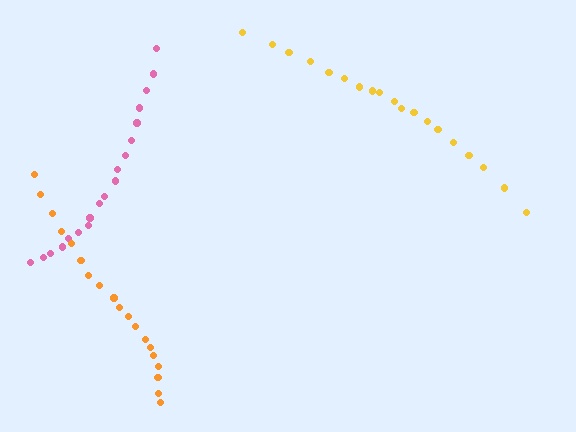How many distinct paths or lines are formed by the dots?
There are 3 distinct paths.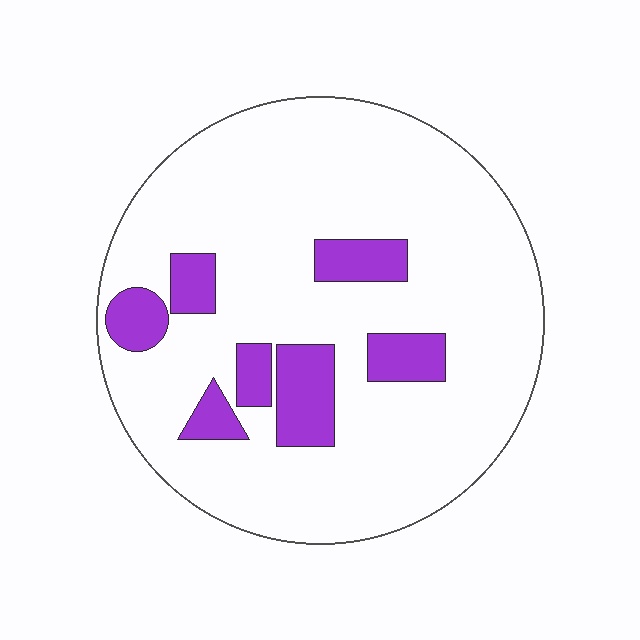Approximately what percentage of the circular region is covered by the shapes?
Approximately 15%.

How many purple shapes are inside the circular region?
7.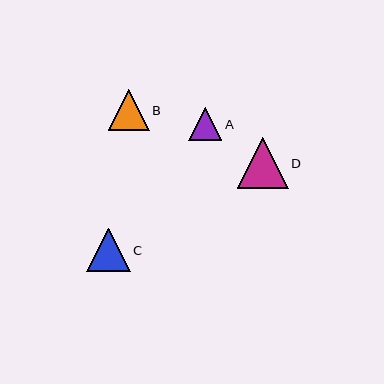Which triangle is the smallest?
Triangle A is the smallest with a size of approximately 33 pixels.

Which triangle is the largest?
Triangle D is the largest with a size of approximately 50 pixels.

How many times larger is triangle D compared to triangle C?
Triangle D is approximately 1.2 times the size of triangle C.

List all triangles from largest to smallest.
From largest to smallest: D, C, B, A.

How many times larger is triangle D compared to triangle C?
Triangle D is approximately 1.2 times the size of triangle C.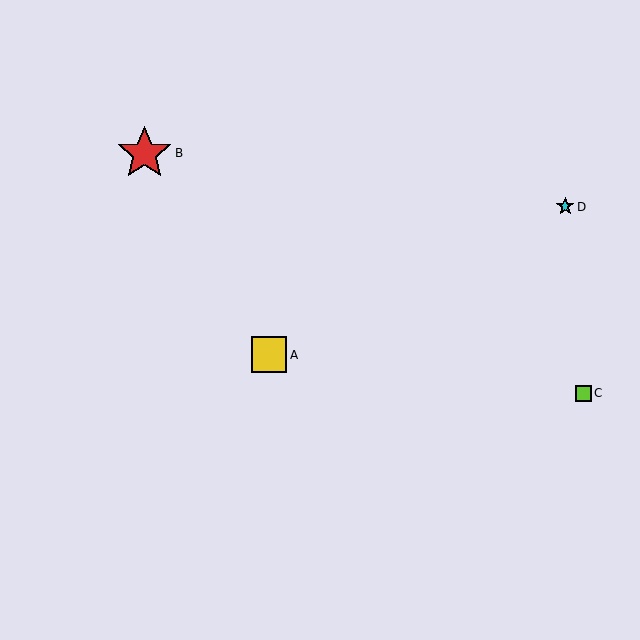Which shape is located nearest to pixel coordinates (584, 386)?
The lime square (labeled C) at (584, 393) is nearest to that location.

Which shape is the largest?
The red star (labeled B) is the largest.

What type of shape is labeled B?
Shape B is a red star.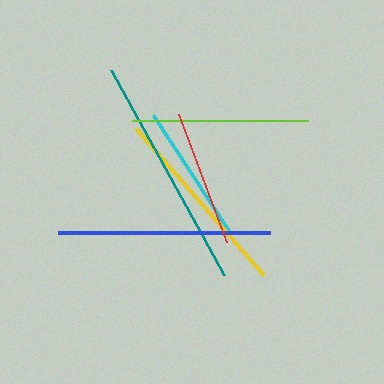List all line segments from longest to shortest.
From longest to shortest: teal, blue, yellow, lime, cyan, red.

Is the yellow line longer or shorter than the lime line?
The yellow line is longer than the lime line.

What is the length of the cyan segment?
The cyan segment is approximately 139 pixels long.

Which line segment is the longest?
The teal line is the longest at approximately 234 pixels.